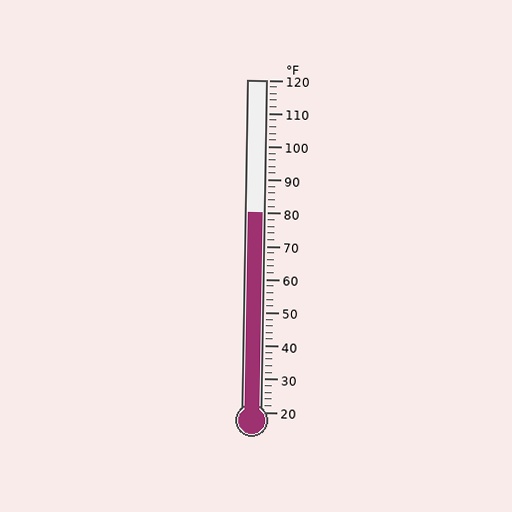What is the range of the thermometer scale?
The thermometer scale ranges from 20°F to 120°F.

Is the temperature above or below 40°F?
The temperature is above 40°F.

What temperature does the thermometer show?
The thermometer shows approximately 80°F.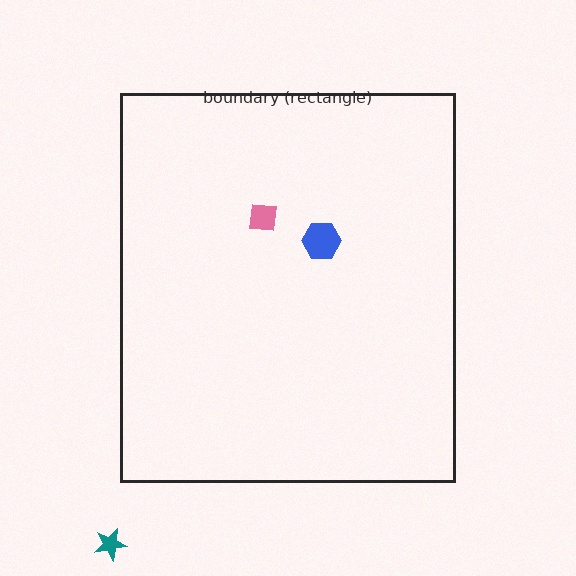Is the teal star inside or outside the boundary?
Outside.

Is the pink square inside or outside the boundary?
Inside.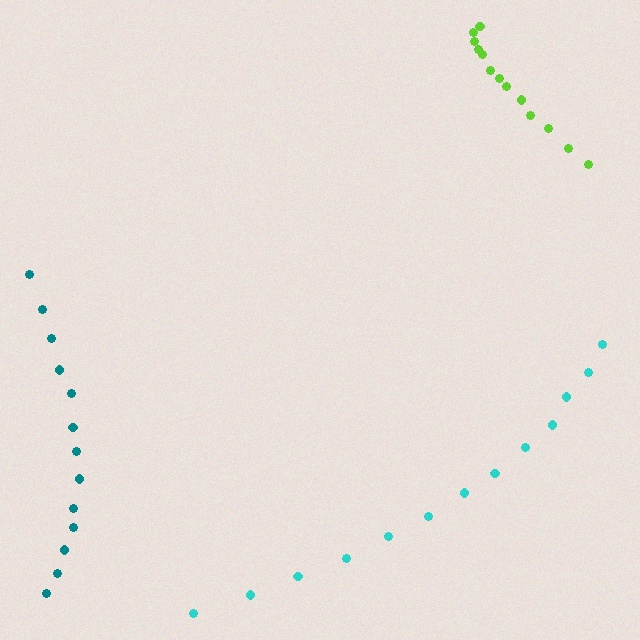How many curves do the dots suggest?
There are 3 distinct paths.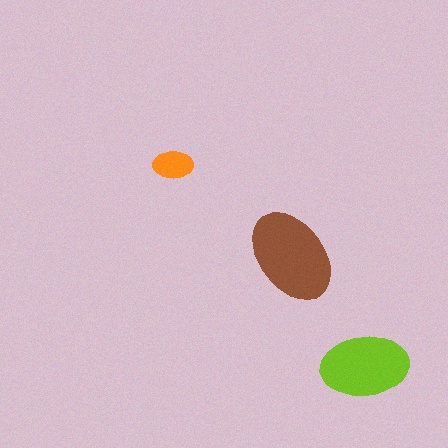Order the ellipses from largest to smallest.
the brown one, the lime one, the orange one.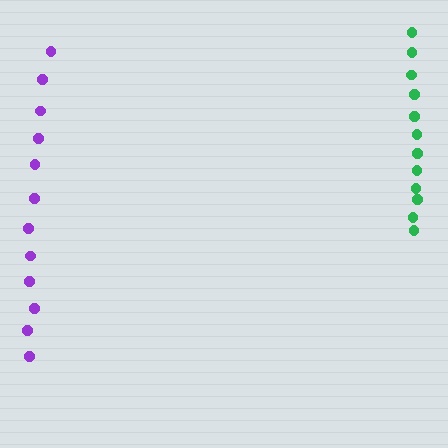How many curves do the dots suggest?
There are 2 distinct paths.